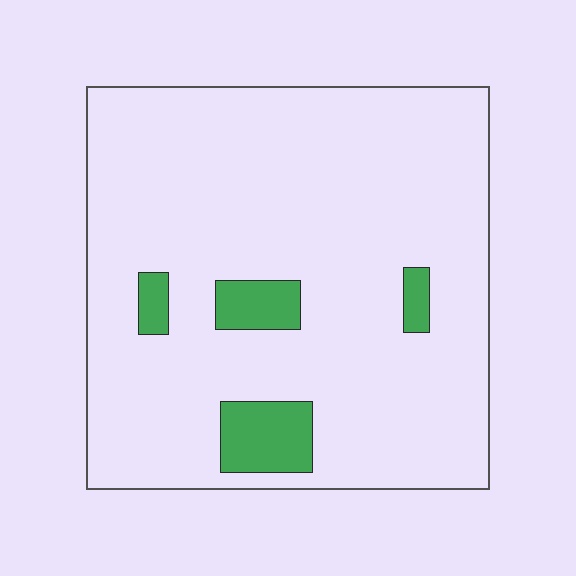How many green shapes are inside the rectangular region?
4.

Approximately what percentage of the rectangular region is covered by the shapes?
Approximately 10%.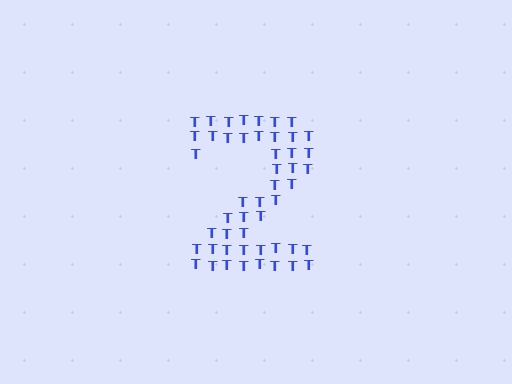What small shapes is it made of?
It is made of small letter T's.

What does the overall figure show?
The overall figure shows the digit 2.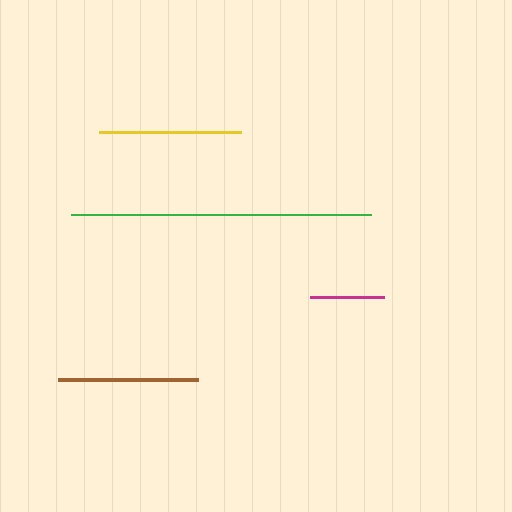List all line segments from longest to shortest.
From longest to shortest: green, yellow, brown, magenta.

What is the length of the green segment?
The green segment is approximately 299 pixels long.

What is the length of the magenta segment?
The magenta segment is approximately 74 pixels long.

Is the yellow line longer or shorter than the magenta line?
The yellow line is longer than the magenta line.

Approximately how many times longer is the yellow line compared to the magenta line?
The yellow line is approximately 1.9 times the length of the magenta line.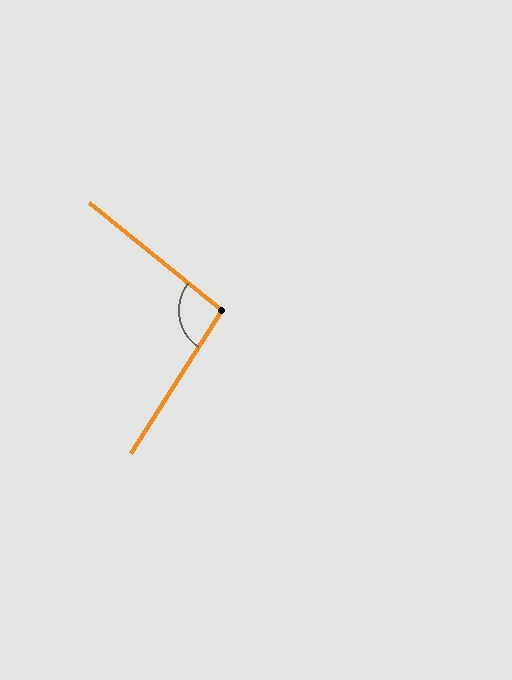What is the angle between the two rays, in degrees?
Approximately 96 degrees.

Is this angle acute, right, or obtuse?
It is obtuse.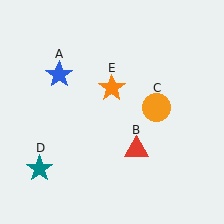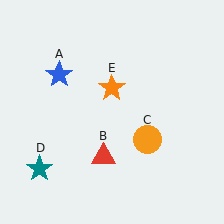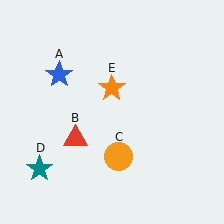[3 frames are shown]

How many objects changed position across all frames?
2 objects changed position: red triangle (object B), orange circle (object C).